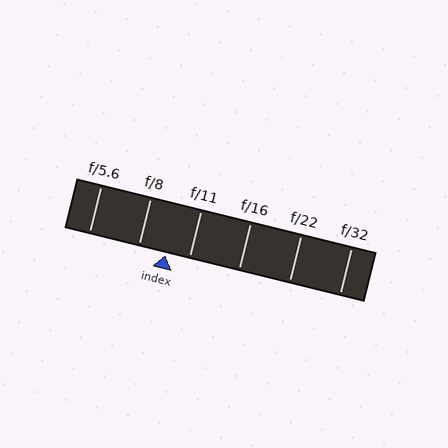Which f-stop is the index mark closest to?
The index mark is closest to f/11.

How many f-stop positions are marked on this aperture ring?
There are 6 f-stop positions marked.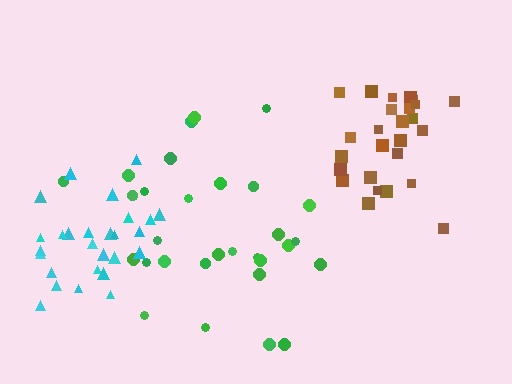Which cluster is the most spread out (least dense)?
Green.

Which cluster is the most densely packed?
Brown.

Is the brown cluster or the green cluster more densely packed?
Brown.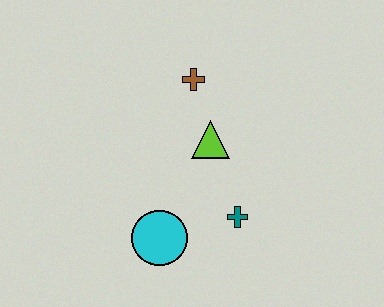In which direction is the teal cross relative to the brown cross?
The teal cross is below the brown cross.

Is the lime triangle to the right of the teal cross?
No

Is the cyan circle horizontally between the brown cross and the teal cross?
No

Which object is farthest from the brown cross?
The cyan circle is farthest from the brown cross.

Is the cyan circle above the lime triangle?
No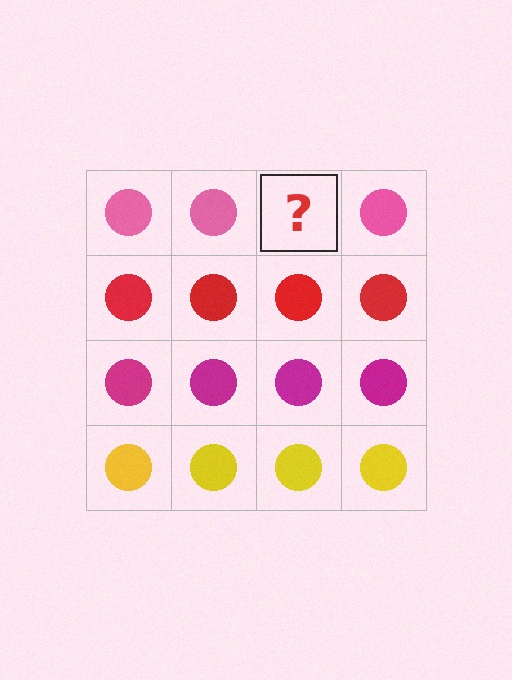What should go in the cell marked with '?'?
The missing cell should contain a pink circle.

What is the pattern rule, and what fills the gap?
The rule is that each row has a consistent color. The gap should be filled with a pink circle.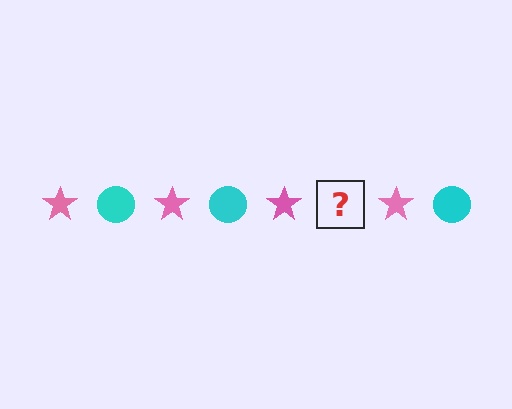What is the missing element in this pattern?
The missing element is a cyan circle.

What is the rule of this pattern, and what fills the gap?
The rule is that the pattern alternates between pink star and cyan circle. The gap should be filled with a cyan circle.